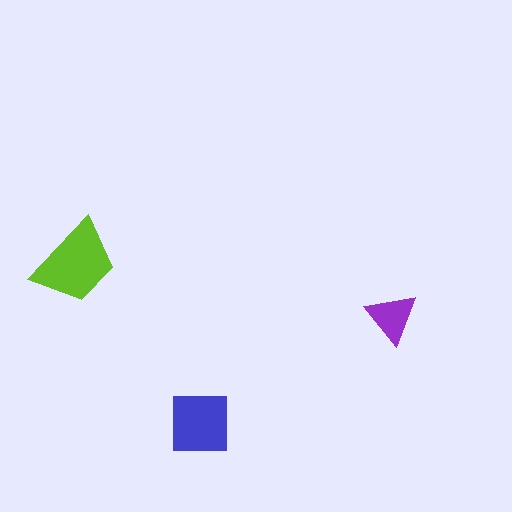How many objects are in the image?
There are 3 objects in the image.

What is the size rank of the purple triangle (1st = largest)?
3rd.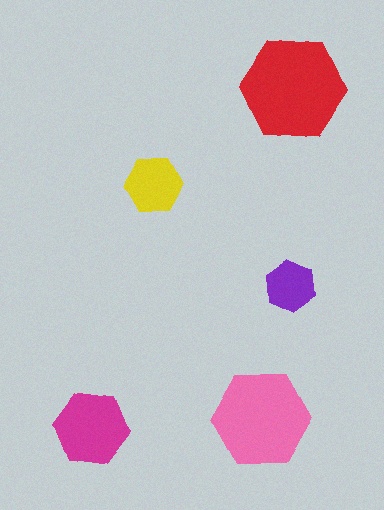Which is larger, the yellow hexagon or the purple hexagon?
The yellow one.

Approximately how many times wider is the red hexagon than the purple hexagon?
About 2 times wider.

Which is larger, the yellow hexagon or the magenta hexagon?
The magenta one.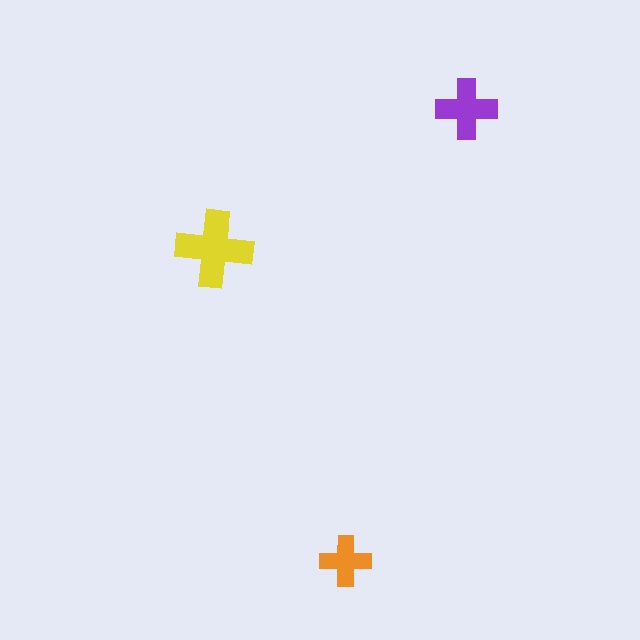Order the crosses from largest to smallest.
the yellow one, the purple one, the orange one.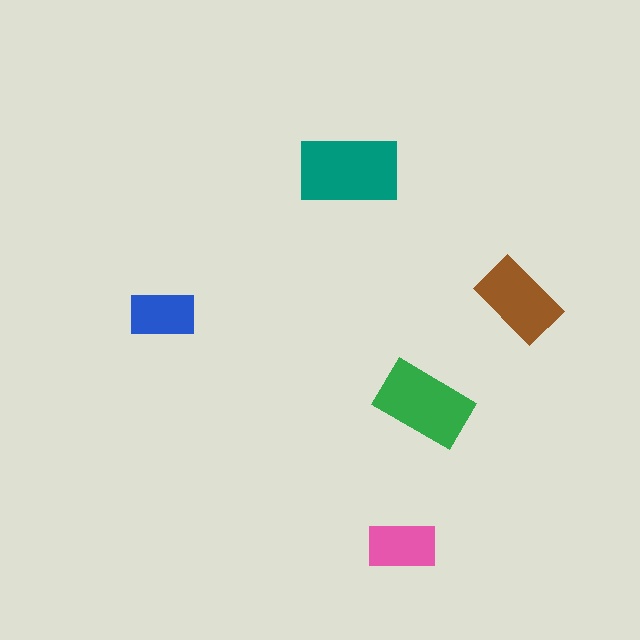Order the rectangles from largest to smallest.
the teal one, the green one, the brown one, the pink one, the blue one.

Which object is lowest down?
The pink rectangle is bottommost.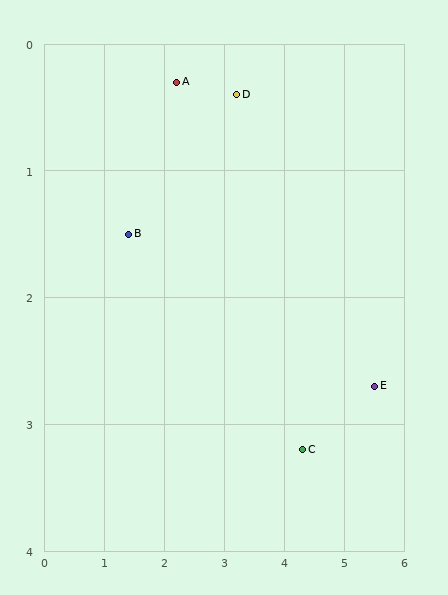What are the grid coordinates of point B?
Point B is at approximately (1.4, 1.5).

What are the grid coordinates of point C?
Point C is at approximately (4.3, 3.2).